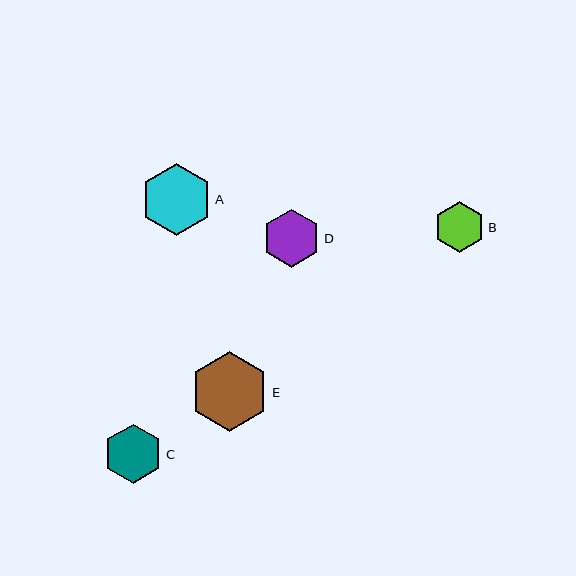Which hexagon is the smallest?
Hexagon B is the smallest with a size of approximately 51 pixels.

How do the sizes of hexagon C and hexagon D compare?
Hexagon C and hexagon D are approximately the same size.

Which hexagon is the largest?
Hexagon E is the largest with a size of approximately 79 pixels.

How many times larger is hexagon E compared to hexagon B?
Hexagon E is approximately 1.6 times the size of hexagon B.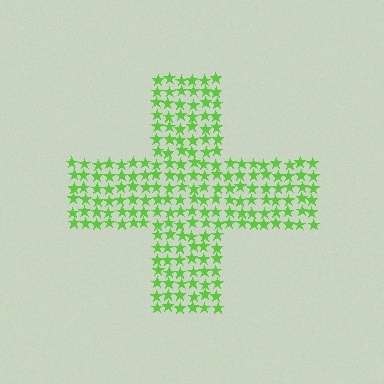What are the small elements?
The small elements are stars.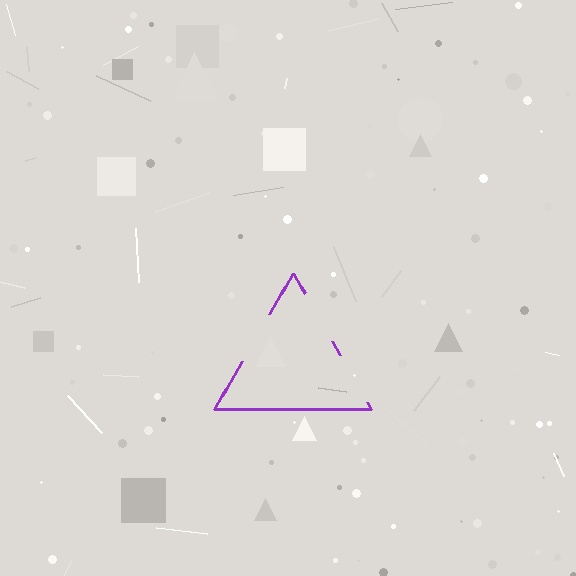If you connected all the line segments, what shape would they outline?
They would outline a triangle.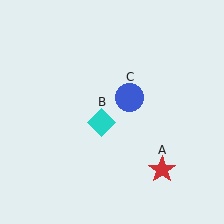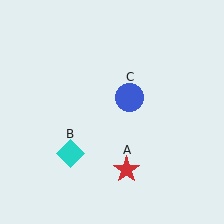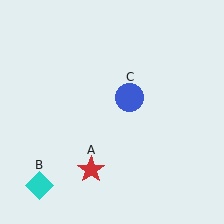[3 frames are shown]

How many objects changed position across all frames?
2 objects changed position: red star (object A), cyan diamond (object B).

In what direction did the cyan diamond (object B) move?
The cyan diamond (object B) moved down and to the left.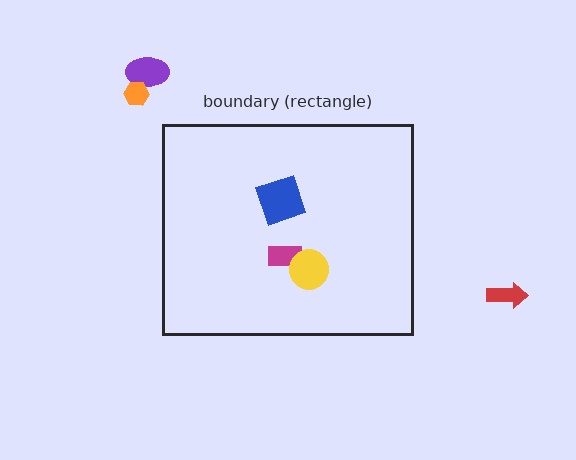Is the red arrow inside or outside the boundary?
Outside.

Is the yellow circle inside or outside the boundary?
Inside.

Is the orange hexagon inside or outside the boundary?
Outside.